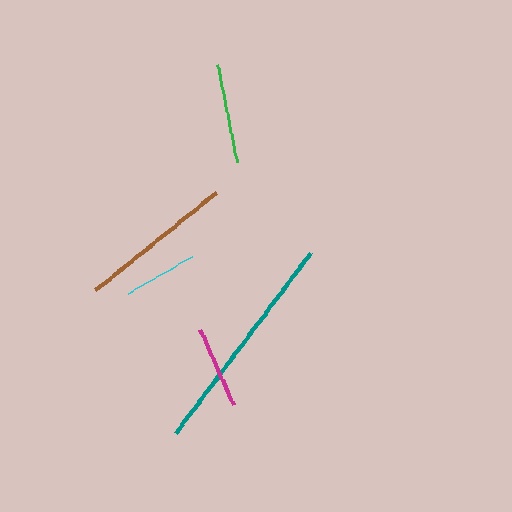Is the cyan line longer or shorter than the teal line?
The teal line is longer than the cyan line.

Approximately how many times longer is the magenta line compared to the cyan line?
The magenta line is approximately 1.1 times the length of the cyan line.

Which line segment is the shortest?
The cyan line is the shortest at approximately 75 pixels.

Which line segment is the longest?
The teal line is the longest at approximately 225 pixels.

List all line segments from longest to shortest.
From longest to shortest: teal, brown, green, magenta, cyan.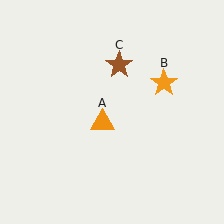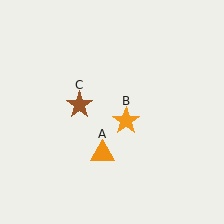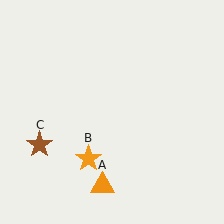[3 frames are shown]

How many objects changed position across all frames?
3 objects changed position: orange triangle (object A), orange star (object B), brown star (object C).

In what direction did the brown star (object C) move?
The brown star (object C) moved down and to the left.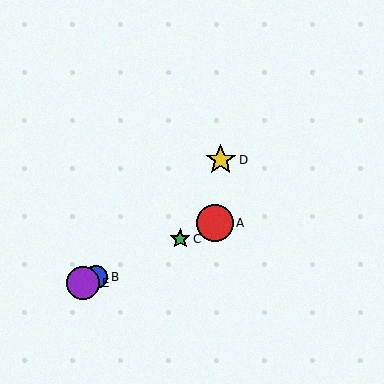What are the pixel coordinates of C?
Object C is at (180, 239).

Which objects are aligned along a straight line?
Objects A, B, C, E are aligned along a straight line.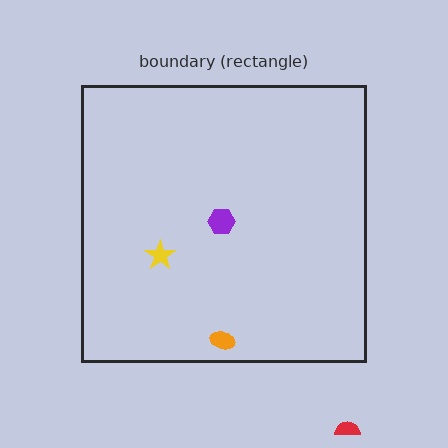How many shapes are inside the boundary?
3 inside, 1 outside.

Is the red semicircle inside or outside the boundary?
Outside.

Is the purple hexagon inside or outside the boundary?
Inside.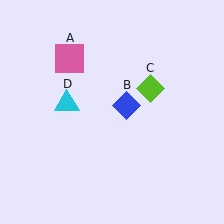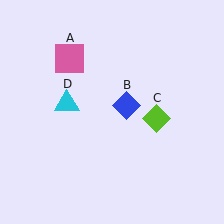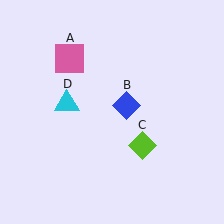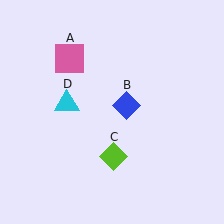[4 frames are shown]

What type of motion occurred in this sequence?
The lime diamond (object C) rotated clockwise around the center of the scene.